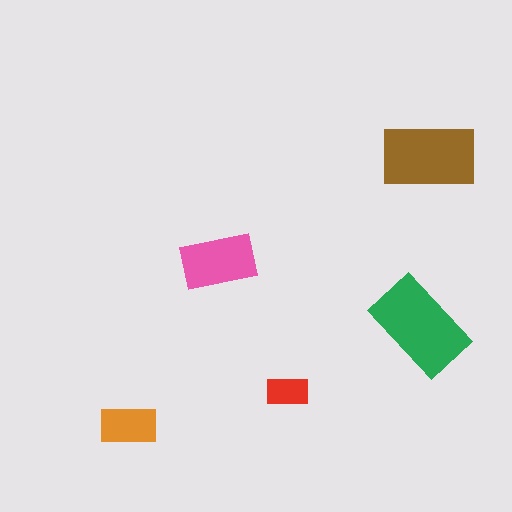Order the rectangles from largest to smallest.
the green one, the brown one, the pink one, the orange one, the red one.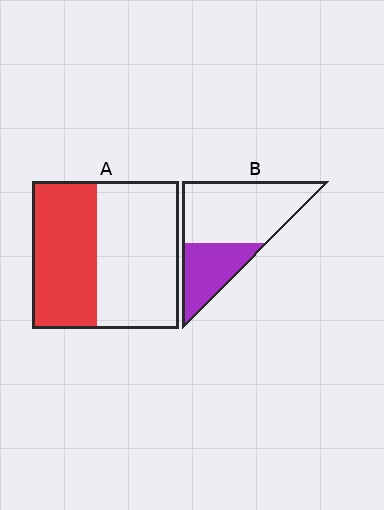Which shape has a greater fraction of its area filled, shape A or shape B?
Shape A.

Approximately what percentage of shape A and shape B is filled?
A is approximately 45% and B is approximately 35%.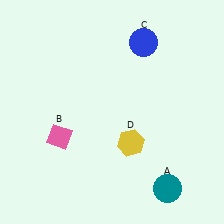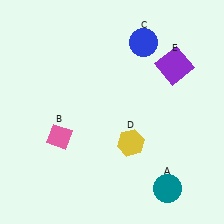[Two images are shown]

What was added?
A purple square (E) was added in Image 2.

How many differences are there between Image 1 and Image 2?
There is 1 difference between the two images.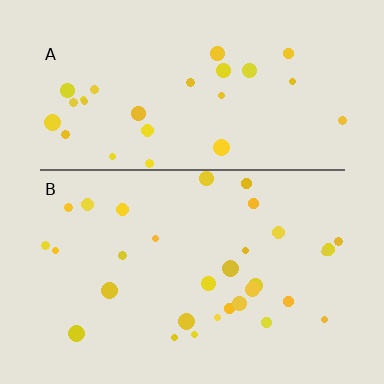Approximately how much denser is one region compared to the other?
Approximately 1.1× — region B over region A.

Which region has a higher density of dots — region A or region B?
B (the bottom).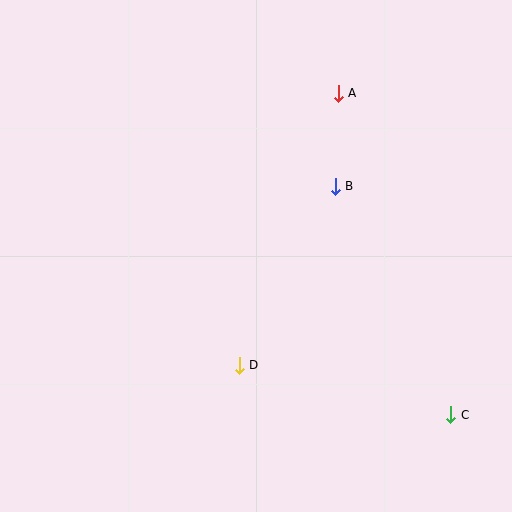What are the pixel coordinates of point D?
Point D is at (239, 365).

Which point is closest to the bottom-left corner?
Point D is closest to the bottom-left corner.